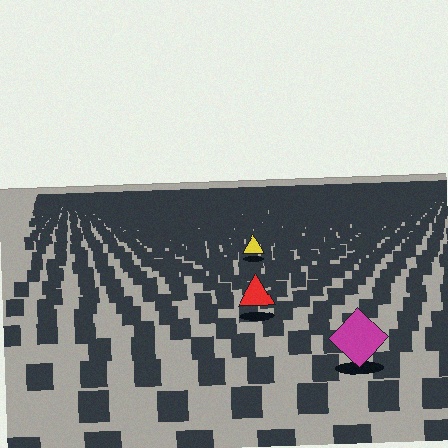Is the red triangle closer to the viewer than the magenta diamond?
No. The magenta diamond is closer — you can tell from the texture gradient: the ground texture is coarser near it.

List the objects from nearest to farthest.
From nearest to farthest: the magenta diamond, the red triangle, the yellow triangle.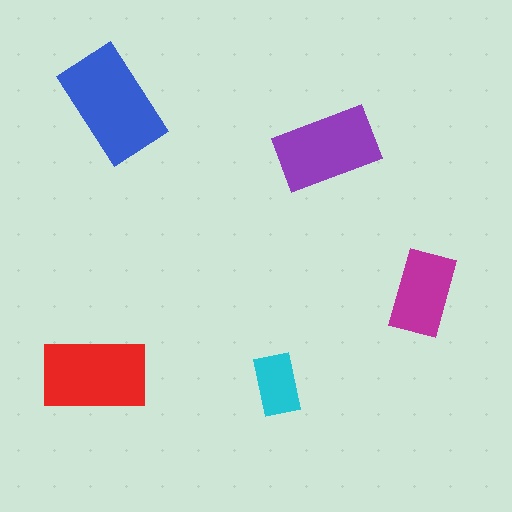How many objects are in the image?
There are 5 objects in the image.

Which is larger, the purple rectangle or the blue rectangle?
The blue one.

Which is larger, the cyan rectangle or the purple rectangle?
The purple one.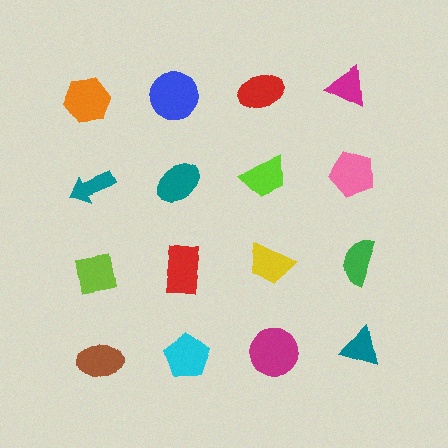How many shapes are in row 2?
4 shapes.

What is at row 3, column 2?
A red rectangle.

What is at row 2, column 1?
A teal arrow.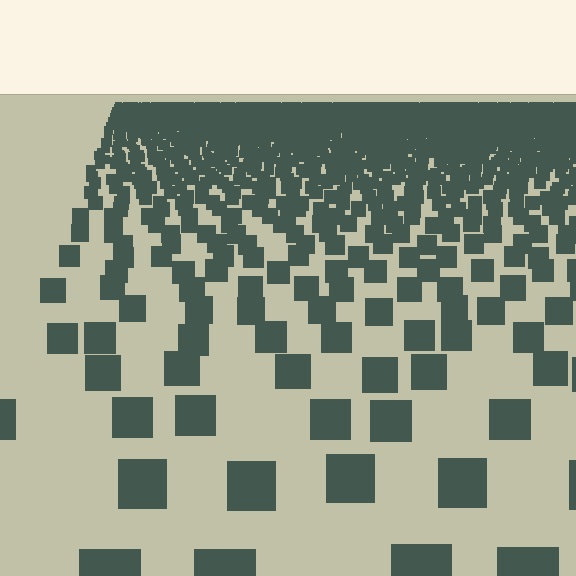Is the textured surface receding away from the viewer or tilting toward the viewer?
The surface is receding away from the viewer. Texture elements get smaller and denser toward the top.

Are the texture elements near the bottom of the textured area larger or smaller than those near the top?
Larger. Near the bottom, elements are closer to the viewer and appear at a bigger on-screen size.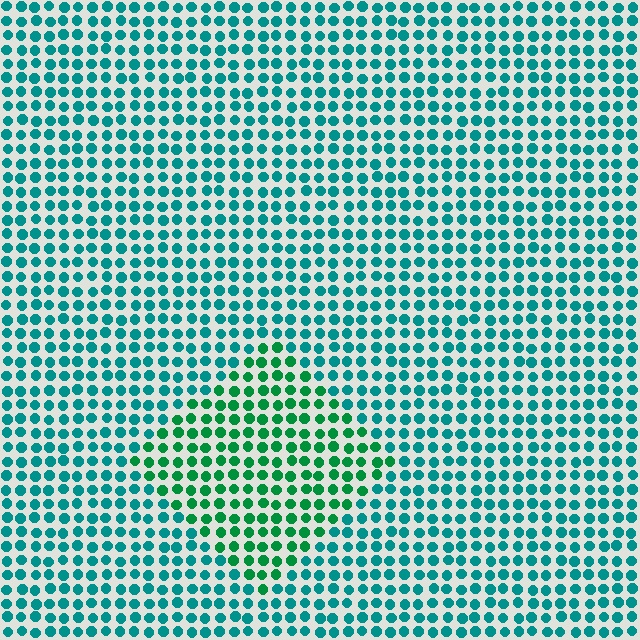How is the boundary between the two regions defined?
The boundary is defined purely by a slight shift in hue (about 34 degrees). Spacing, size, and orientation are identical on both sides.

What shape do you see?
I see a diamond.